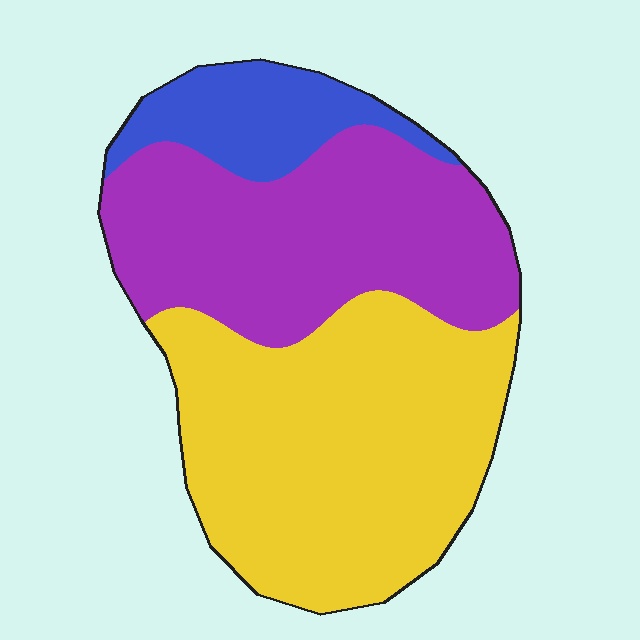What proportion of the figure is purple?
Purple takes up between a quarter and a half of the figure.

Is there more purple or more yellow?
Yellow.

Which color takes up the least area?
Blue, at roughly 15%.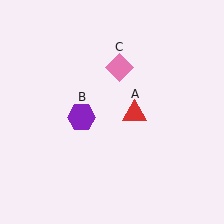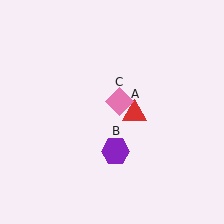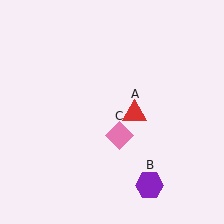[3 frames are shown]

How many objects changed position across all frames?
2 objects changed position: purple hexagon (object B), pink diamond (object C).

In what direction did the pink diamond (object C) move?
The pink diamond (object C) moved down.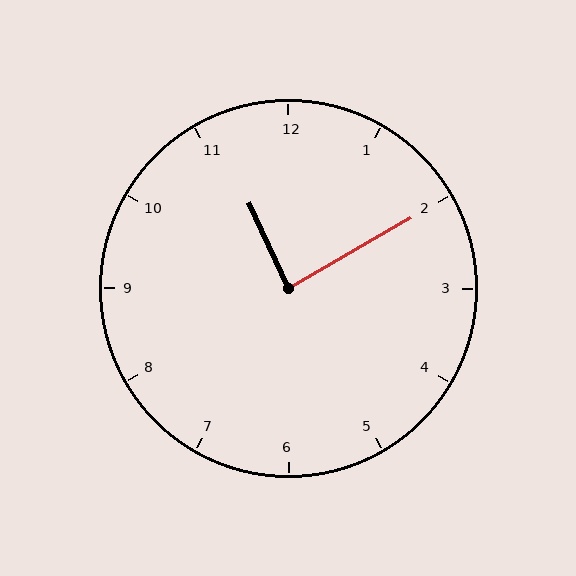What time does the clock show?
11:10.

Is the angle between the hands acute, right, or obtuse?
It is right.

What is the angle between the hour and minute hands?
Approximately 85 degrees.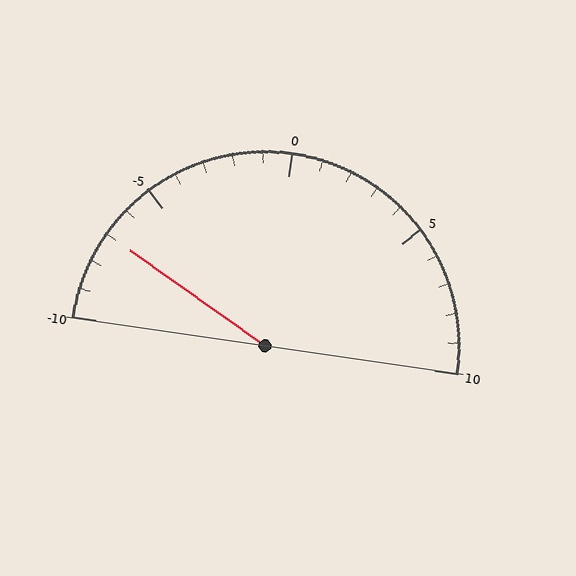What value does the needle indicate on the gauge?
The needle indicates approximately -7.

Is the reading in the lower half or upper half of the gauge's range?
The reading is in the lower half of the range (-10 to 10).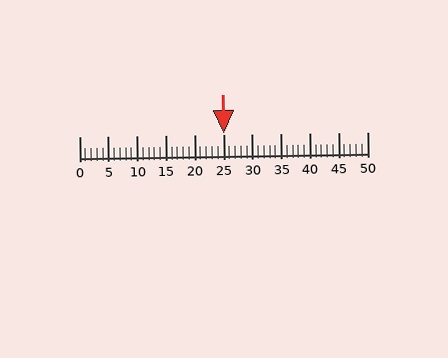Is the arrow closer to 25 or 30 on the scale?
The arrow is closer to 25.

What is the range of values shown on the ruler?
The ruler shows values from 0 to 50.